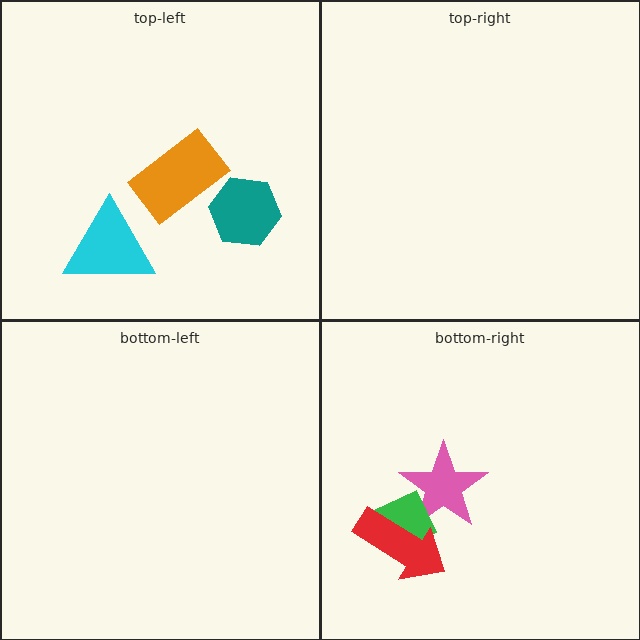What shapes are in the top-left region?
The teal hexagon, the orange rectangle, the cyan triangle.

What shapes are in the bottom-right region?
The pink star, the green diamond, the red arrow.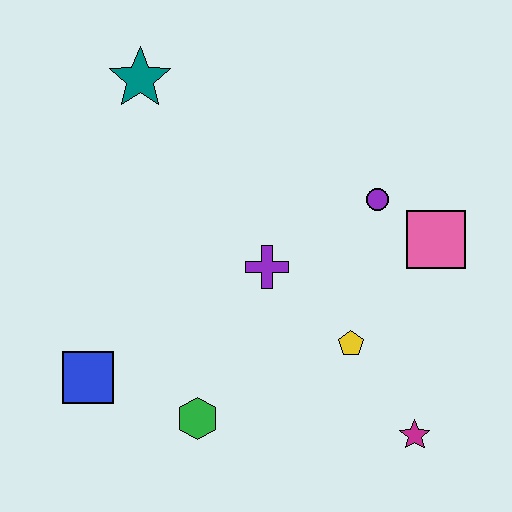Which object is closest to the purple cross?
The yellow pentagon is closest to the purple cross.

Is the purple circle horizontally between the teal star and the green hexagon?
No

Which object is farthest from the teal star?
The magenta star is farthest from the teal star.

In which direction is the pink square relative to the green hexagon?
The pink square is to the right of the green hexagon.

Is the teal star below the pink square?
No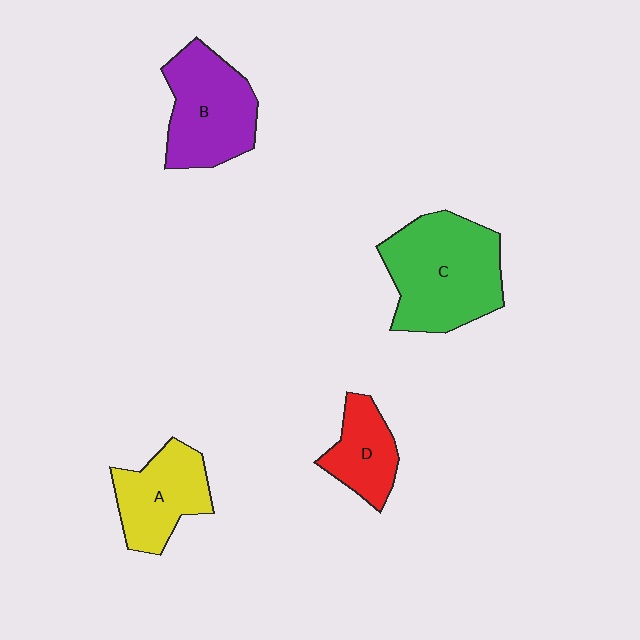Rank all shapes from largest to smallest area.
From largest to smallest: C (green), B (purple), A (yellow), D (red).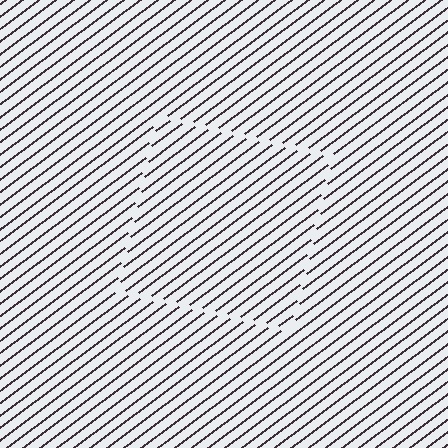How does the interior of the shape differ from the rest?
The interior of the shape contains the same grating, shifted by half a period — the contour is defined by the phase discontinuity where line-ends from the inner and outer gratings abut.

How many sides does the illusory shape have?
4 sides — the line-ends trace a square.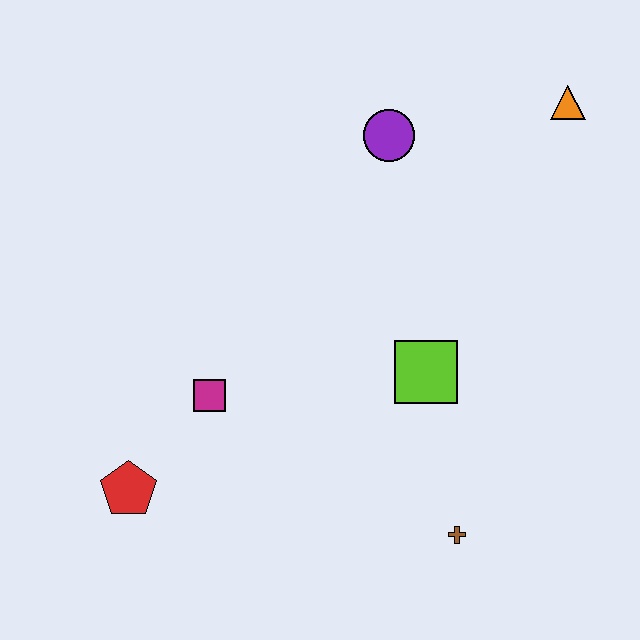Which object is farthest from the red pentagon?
The orange triangle is farthest from the red pentagon.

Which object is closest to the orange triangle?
The purple circle is closest to the orange triangle.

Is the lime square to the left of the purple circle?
No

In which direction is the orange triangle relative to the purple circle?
The orange triangle is to the right of the purple circle.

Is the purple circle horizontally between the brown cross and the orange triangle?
No